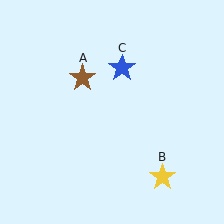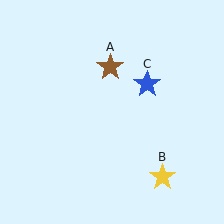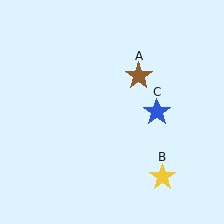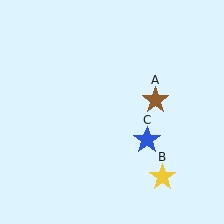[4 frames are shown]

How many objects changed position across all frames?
2 objects changed position: brown star (object A), blue star (object C).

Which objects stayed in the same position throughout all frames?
Yellow star (object B) remained stationary.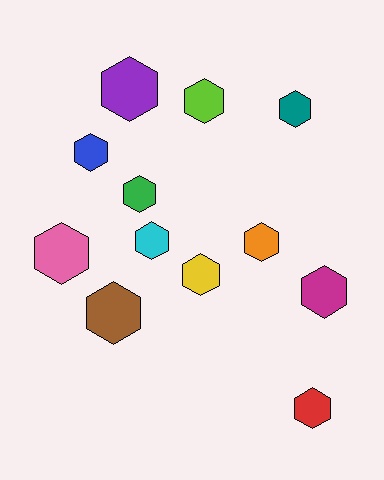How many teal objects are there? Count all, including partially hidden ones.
There is 1 teal object.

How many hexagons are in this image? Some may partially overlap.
There are 12 hexagons.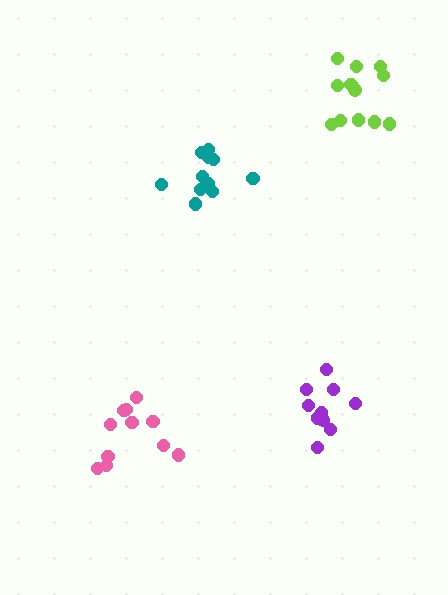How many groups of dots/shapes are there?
There are 4 groups.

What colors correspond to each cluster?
The clusters are colored: lime, pink, teal, purple.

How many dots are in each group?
Group 1: 12 dots, Group 2: 11 dots, Group 3: 12 dots, Group 4: 12 dots (47 total).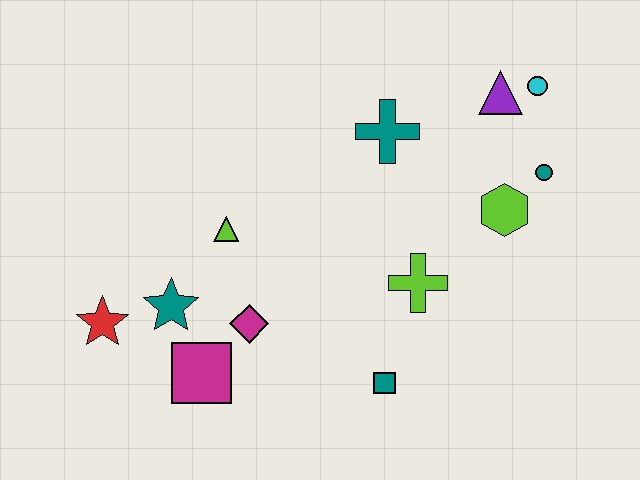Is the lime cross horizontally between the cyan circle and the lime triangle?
Yes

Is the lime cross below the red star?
No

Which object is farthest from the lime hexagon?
The red star is farthest from the lime hexagon.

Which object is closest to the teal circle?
The lime hexagon is closest to the teal circle.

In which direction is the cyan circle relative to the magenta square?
The cyan circle is to the right of the magenta square.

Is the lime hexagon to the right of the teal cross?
Yes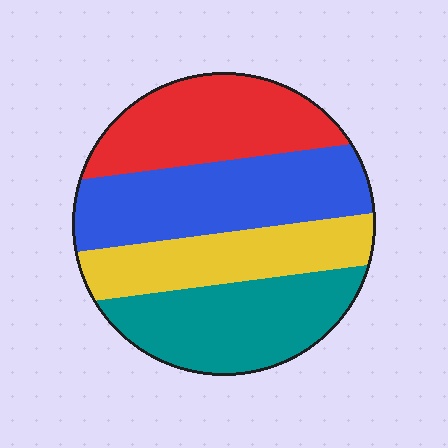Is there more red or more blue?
Blue.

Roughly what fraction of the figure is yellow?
Yellow covers roughly 20% of the figure.